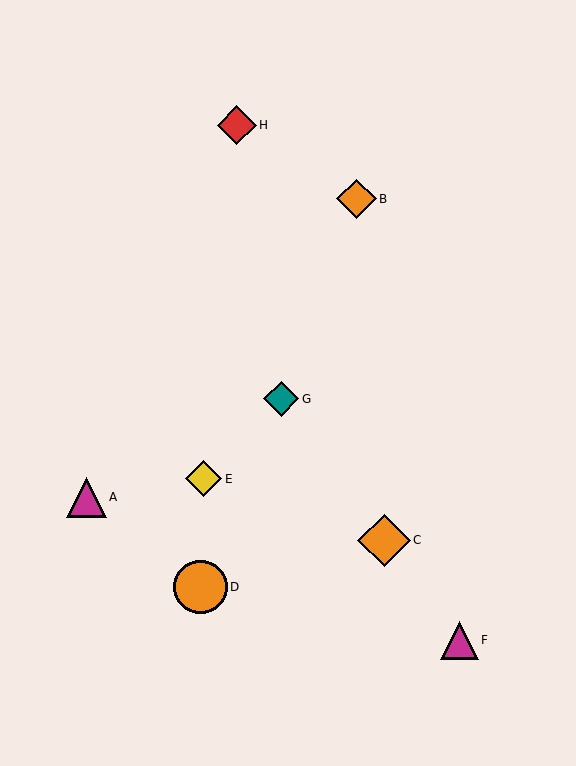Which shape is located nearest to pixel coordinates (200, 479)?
The yellow diamond (labeled E) at (203, 479) is nearest to that location.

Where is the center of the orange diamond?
The center of the orange diamond is at (356, 199).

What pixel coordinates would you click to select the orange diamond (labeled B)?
Click at (356, 199) to select the orange diamond B.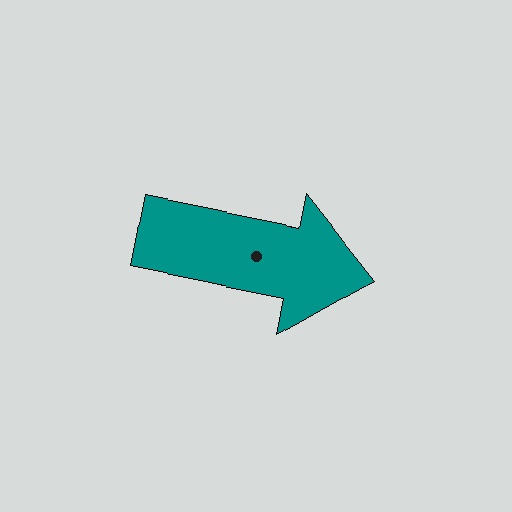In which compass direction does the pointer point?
East.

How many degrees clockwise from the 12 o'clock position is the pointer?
Approximately 101 degrees.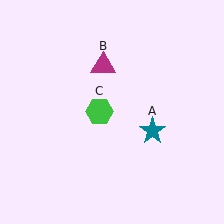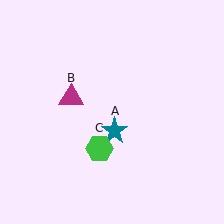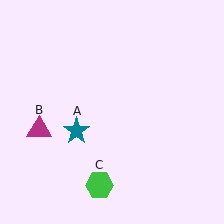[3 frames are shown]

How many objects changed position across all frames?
3 objects changed position: teal star (object A), magenta triangle (object B), green hexagon (object C).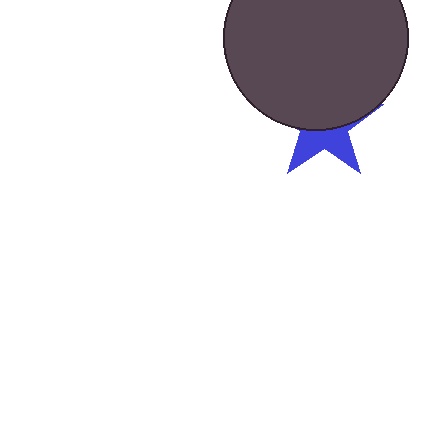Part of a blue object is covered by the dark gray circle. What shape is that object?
It is a star.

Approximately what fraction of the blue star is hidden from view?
Roughly 61% of the blue star is hidden behind the dark gray circle.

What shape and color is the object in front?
The object in front is a dark gray circle.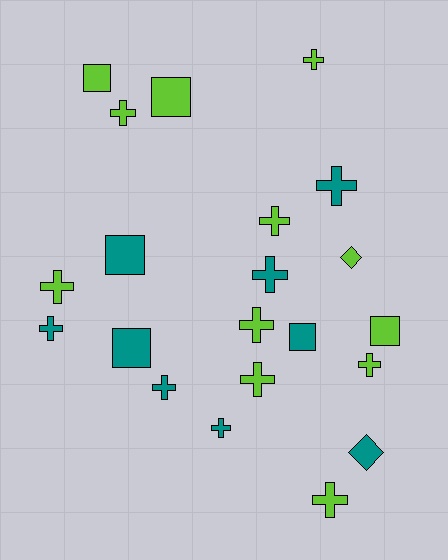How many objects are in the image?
There are 21 objects.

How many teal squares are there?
There are 3 teal squares.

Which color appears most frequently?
Lime, with 12 objects.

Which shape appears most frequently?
Cross, with 13 objects.